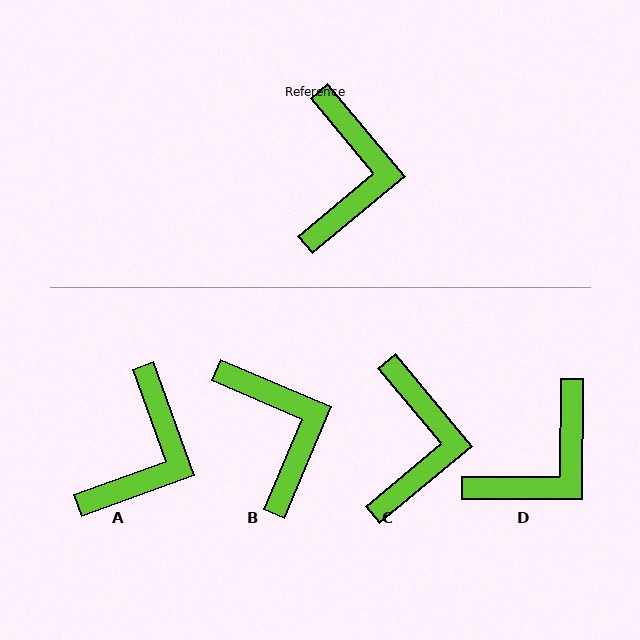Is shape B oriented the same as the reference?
No, it is off by about 27 degrees.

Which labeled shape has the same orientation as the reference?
C.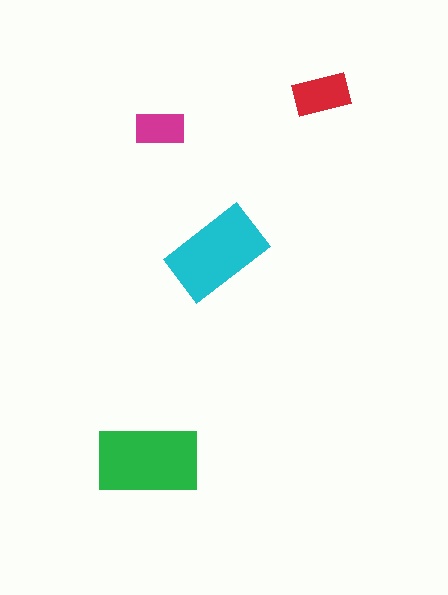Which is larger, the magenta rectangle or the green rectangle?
The green one.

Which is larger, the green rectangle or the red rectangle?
The green one.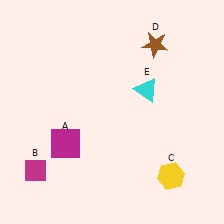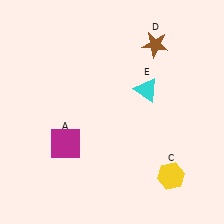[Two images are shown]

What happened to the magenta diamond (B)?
The magenta diamond (B) was removed in Image 2. It was in the bottom-left area of Image 1.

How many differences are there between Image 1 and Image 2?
There is 1 difference between the two images.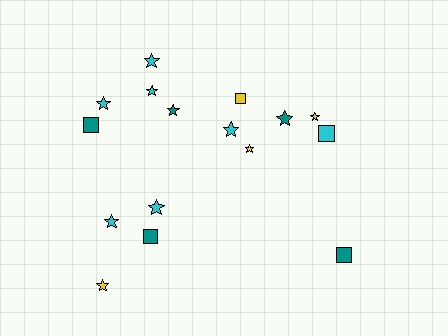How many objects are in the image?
There are 16 objects.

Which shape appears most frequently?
Star, with 11 objects.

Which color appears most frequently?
Cyan, with 7 objects.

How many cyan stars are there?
There are 6 cyan stars.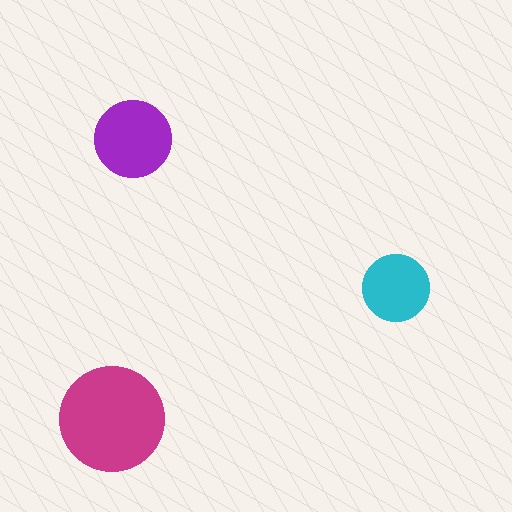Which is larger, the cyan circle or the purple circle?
The purple one.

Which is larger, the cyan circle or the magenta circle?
The magenta one.